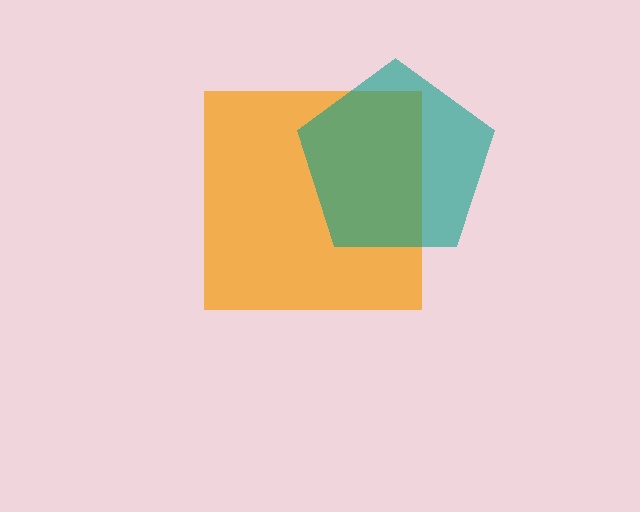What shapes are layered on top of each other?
The layered shapes are: an orange square, a teal pentagon.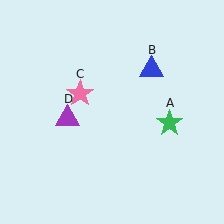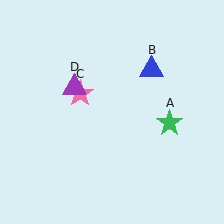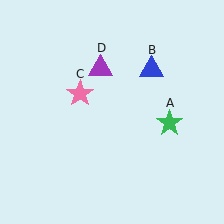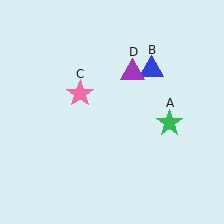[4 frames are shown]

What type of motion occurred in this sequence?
The purple triangle (object D) rotated clockwise around the center of the scene.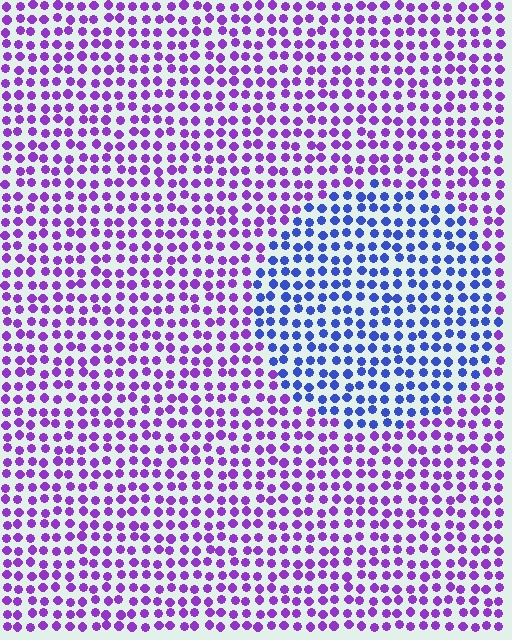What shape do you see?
I see a circle.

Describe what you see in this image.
The image is filled with small purple elements in a uniform arrangement. A circle-shaped region is visible where the elements are tinted to a slightly different hue, forming a subtle color boundary.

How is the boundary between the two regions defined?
The boundary is defined purely by a slight shift in hue (about 48 degrees). Spacing, size, and orientation are identical on both sides.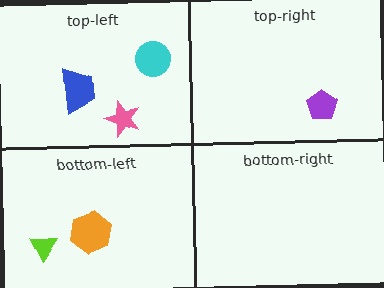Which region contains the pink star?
The top-left region.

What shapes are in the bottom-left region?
The lime triangle, the orange hexagon.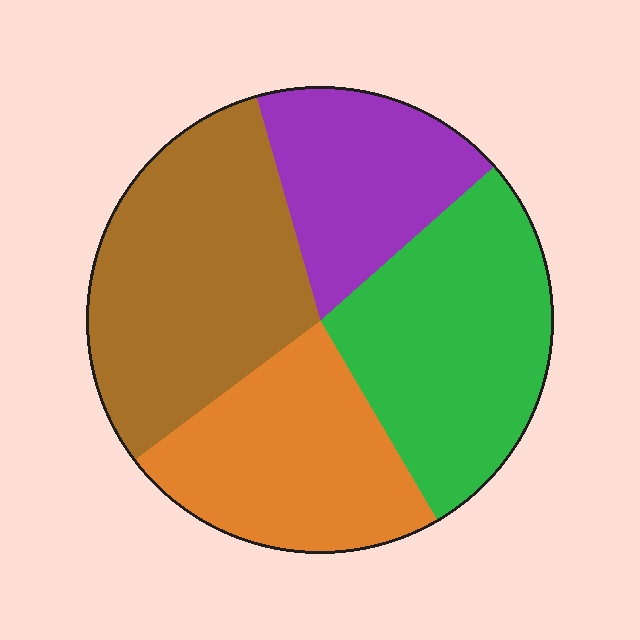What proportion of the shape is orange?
Orange covers about 25% of the shape.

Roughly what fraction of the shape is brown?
Brown takes up about one third (1/3) of the shape.